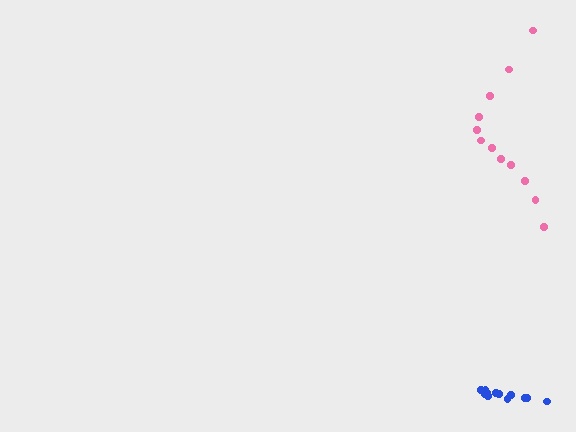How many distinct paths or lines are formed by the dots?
There are 2 distinct paths.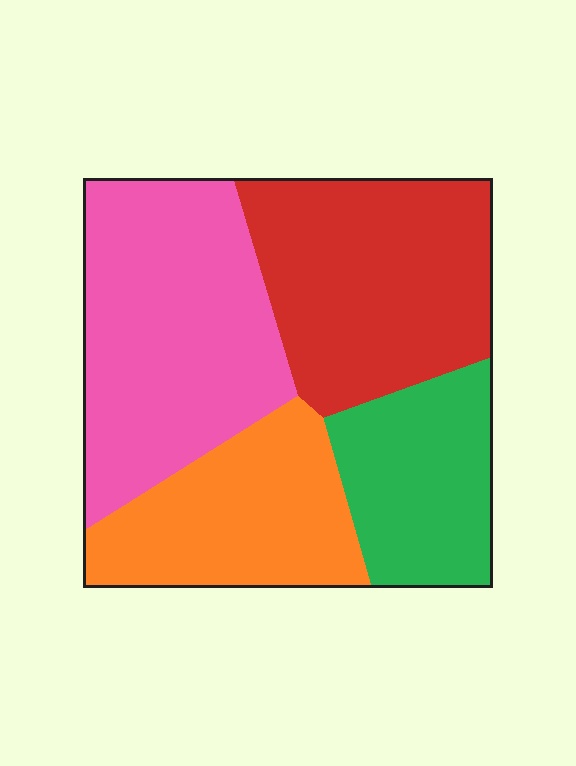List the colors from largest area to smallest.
From largest to smallest: pink, red, orange, green.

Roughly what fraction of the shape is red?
Red covers about 30% of the shape.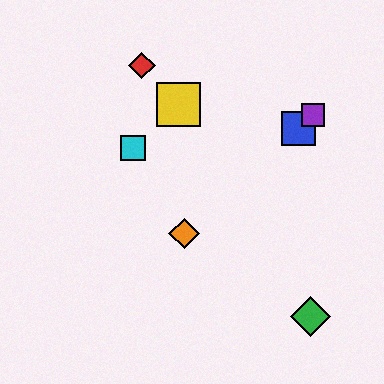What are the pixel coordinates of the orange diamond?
The orange diamond is at (184, 233).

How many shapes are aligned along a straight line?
3 shapes (the blue square, the purple square, the orange diamond) are aligned along a straight line.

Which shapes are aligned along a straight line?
The blue square, the purple square, the orange diamond are aligned along a straight line.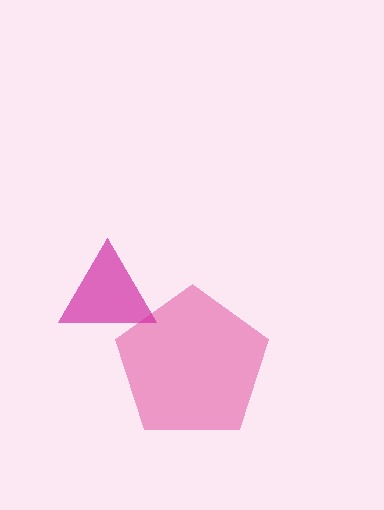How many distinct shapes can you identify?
There are 2 distinct shapes: a pink pentagon, a magenta triangle.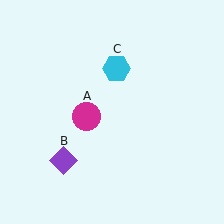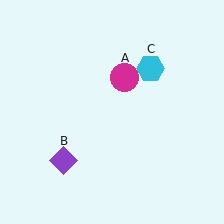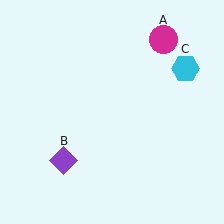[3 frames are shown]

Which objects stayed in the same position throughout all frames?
Purple diamond (object B) remained stationary.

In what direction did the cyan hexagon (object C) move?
The cyan hexagon (object C) moved right.